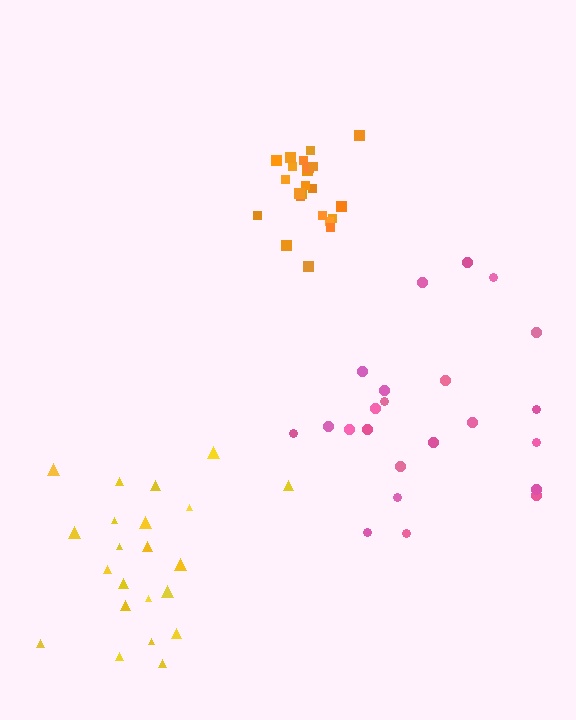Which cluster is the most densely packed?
Orange.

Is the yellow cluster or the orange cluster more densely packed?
Orange.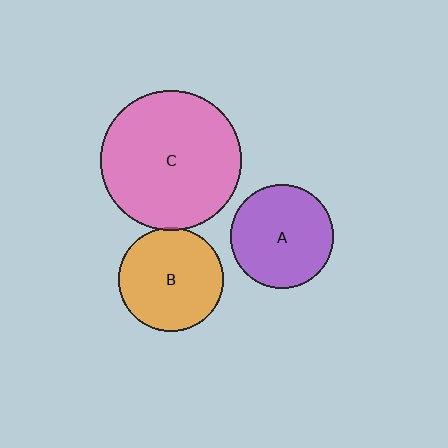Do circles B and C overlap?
Yes.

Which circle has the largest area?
Circle C (pink).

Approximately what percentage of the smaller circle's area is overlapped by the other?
Approximately 5%.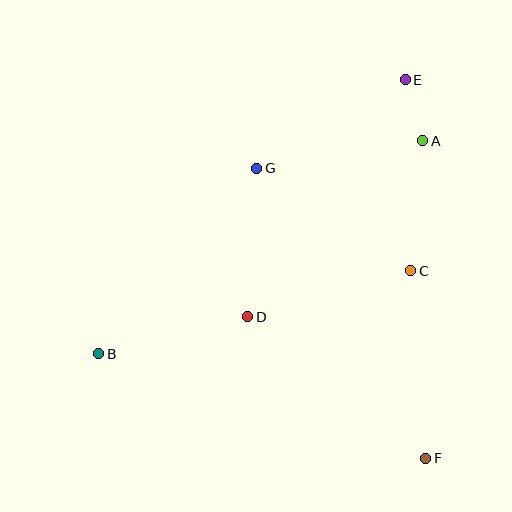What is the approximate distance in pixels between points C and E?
The distance between C and E is approximately 191 pixels.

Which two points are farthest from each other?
Points B and E are farthest from each other.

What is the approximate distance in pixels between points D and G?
The distance between D and G is approximately 149 pixels.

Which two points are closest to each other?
Points A and E are closest to each other.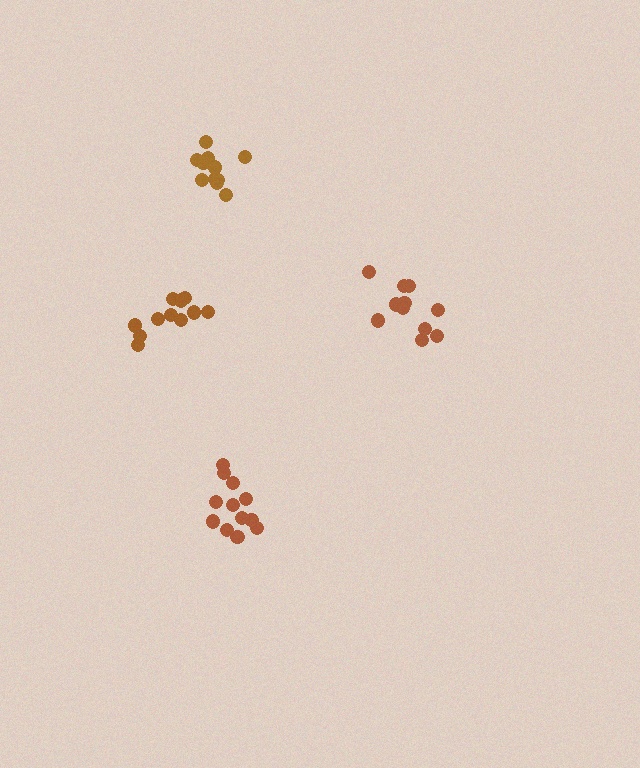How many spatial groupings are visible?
There are 4 spatial groupings.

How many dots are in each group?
Group 1: 12 dots, Group 2: 11 dots, Group 3: 11 dots, Group 4: 11 dots (45 total).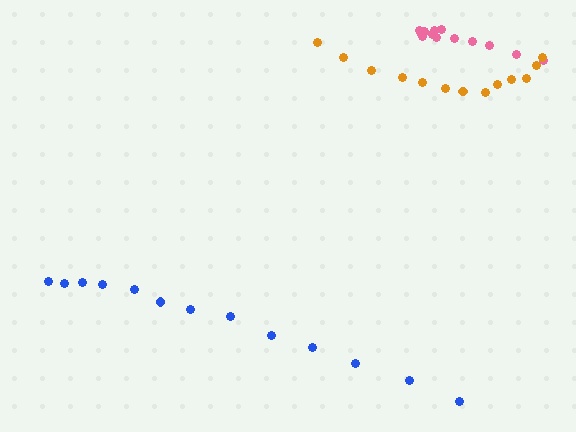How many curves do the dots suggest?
There are 3 distinct paths.